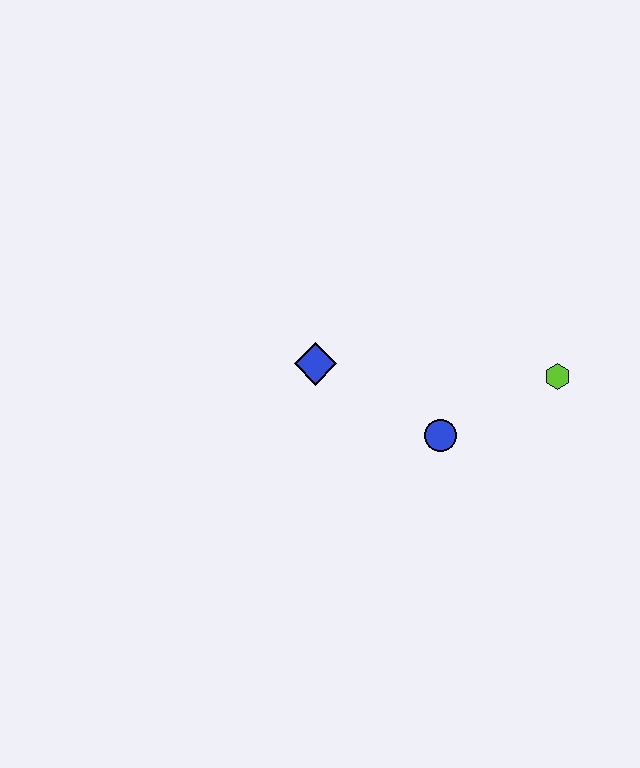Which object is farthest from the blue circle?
The blue diamond is farthest from the blue circle.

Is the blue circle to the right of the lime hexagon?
No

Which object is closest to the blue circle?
The lime hexagon is closest to the blue circle.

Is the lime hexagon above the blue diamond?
No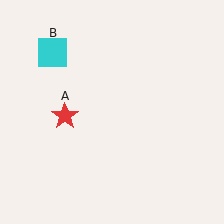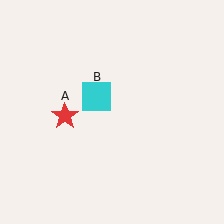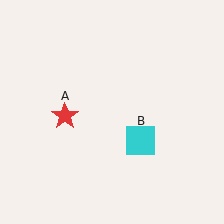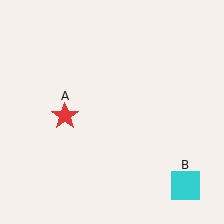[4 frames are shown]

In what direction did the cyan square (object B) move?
The cyan square (object B) moved down and to the right.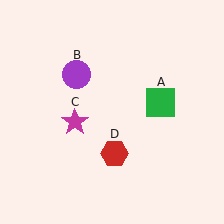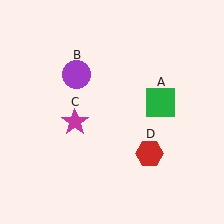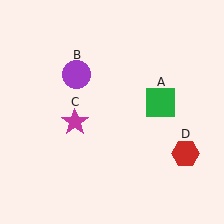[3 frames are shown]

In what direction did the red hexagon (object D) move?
The red hexagon (object D) moved right.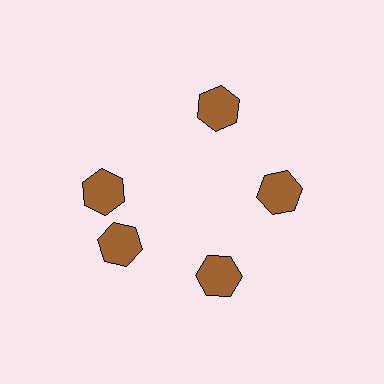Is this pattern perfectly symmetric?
No. The 5 brown hexagons are arranged in a ring, but one element near the 10 o'clock position is rotated out of alignment along the ring, breaking the 5-fold rotational symmetry.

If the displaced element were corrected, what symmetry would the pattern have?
It would have 5-fold rotational symmetry — the pattern would map onto itself every 72 degrees.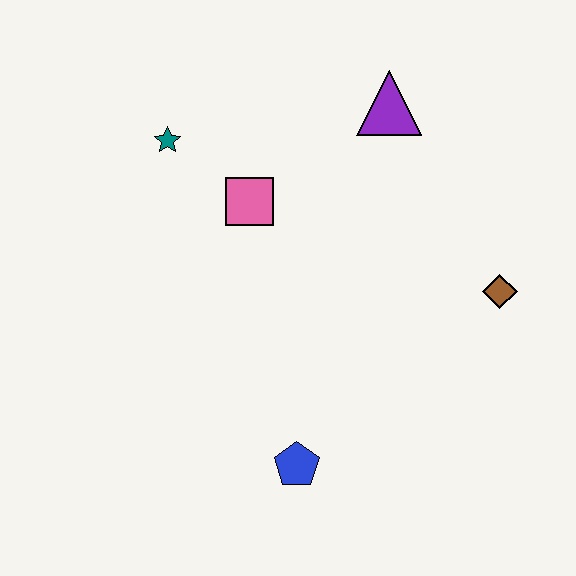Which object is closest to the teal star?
The pink square is closest to the teal star.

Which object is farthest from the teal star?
The brown diamond is farthest from the teal star.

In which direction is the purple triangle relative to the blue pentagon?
The purple triangle is above the blue pentagon.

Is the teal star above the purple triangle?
No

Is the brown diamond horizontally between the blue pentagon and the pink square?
No